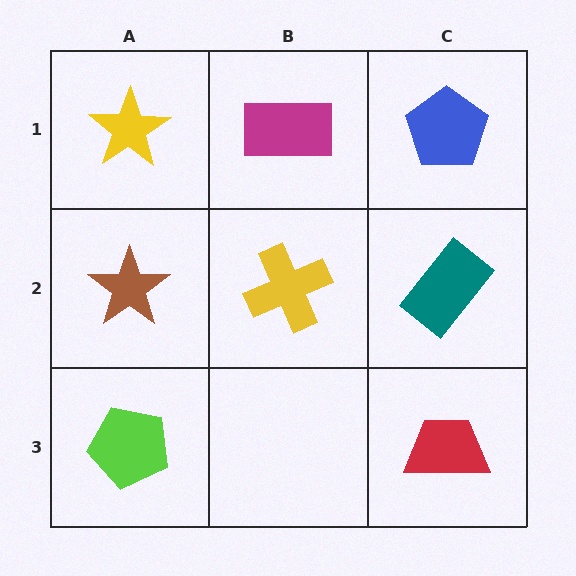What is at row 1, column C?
A blue pentagon.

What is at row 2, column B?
A yellow cross.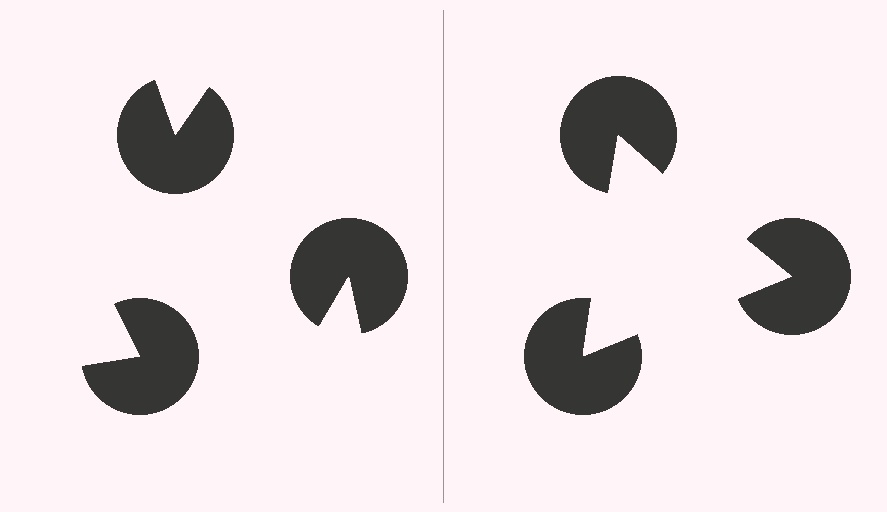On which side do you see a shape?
An illusory triangle appears on the right side. On the left side the wedge cuts are rotated, so no coherent shape forms.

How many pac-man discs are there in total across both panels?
6 — 3 on each side.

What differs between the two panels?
The pac-man discs are positioned identically on both sides; only the wedge orientations differ. On the right they align to a triangle; on the left they are misaligned.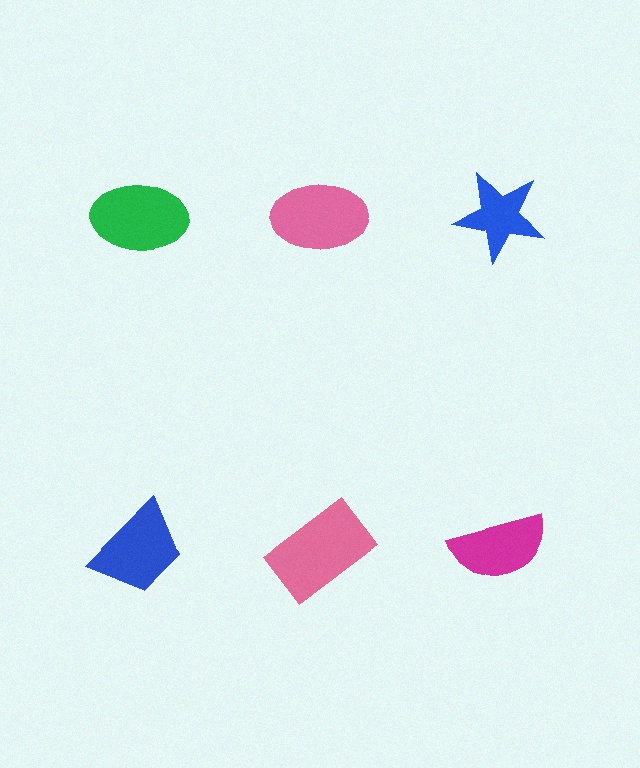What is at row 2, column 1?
A blue trapezoid.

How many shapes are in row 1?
3 shapes.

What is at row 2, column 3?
A magenta semicircle.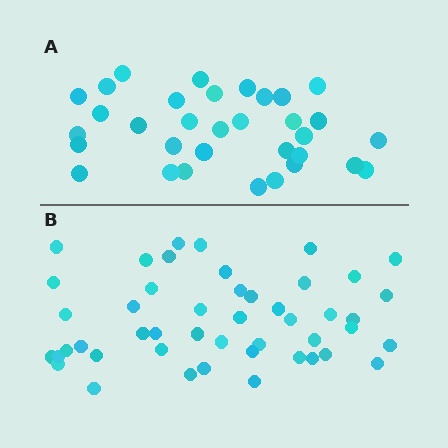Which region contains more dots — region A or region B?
Region B (the bottom region) has more dots.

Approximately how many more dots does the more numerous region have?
Region B has approximately 15 more dots than region A.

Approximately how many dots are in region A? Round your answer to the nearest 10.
About 30 dots. (The exact count is 33, which rounds to 30.)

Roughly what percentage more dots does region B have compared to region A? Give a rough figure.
About 40% more.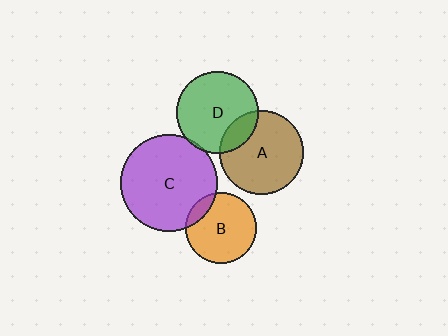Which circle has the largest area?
Circle C (purple).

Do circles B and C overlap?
Yes.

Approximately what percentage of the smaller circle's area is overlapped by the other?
Approximately 10%.